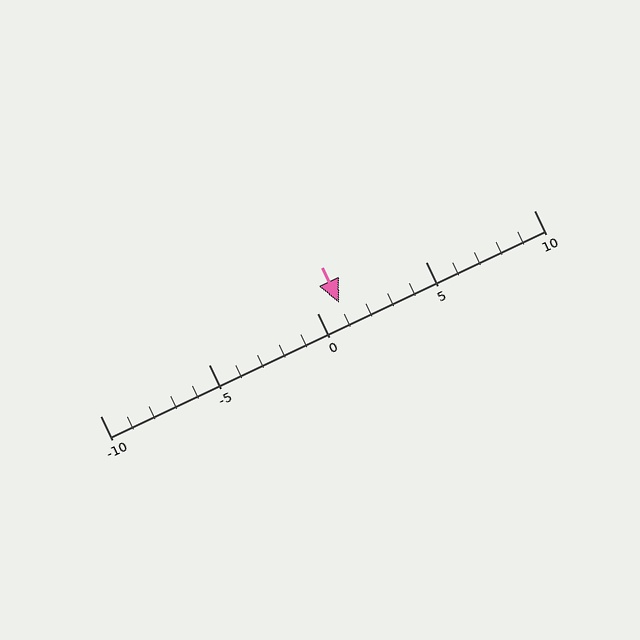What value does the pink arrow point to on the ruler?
The pink arrow points to approximately 1.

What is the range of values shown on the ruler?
The ruler shows values from -10 to 10.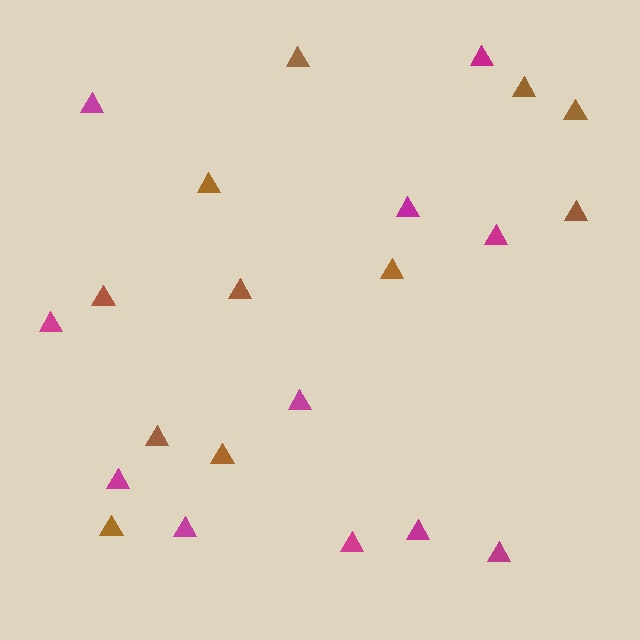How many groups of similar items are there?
There are 2 groups: one group of magenta triangles (11) and one group of brown triangles (11).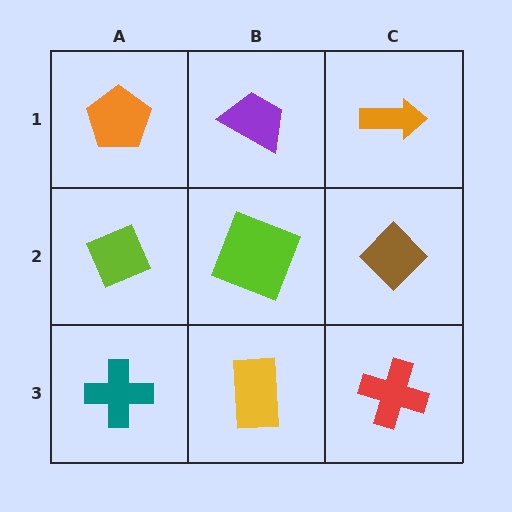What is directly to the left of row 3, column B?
A teal cross.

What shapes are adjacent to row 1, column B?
A lime square (row 2, column B), an orange pentagon (row 1, column A), an orange arrow (row 1, column C).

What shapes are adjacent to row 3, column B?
A lime square (row 2, column B), a teal cross (row 3, column A), a red cross (row 3, column C).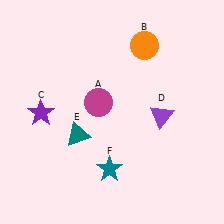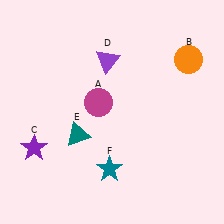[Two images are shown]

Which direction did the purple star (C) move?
The purple star (C) moved down.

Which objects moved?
The objects that moved are: the orange circle (B), the purple star (C), the purple triangle (D).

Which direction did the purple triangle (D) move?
The purple triangle (D) moved up.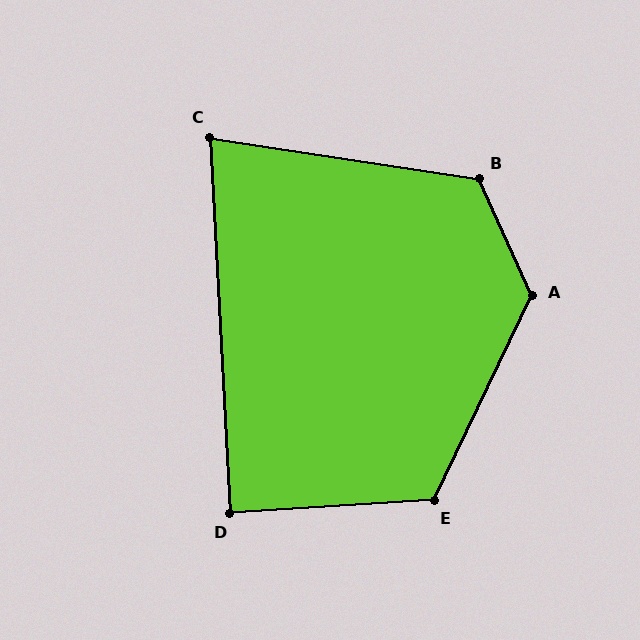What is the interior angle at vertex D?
Approximately 89 degrees (approximately right).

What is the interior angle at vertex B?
Approximately 123 degrees (obtuse).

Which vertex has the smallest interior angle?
C, at approximately 78 degrees.